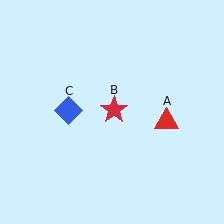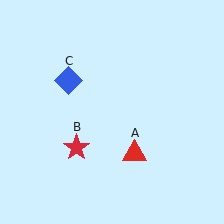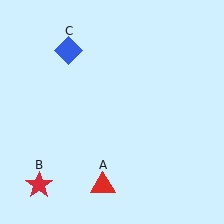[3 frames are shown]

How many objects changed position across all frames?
3 objects changed position: red triangle (object A), red star (object B), blue diamond (object C).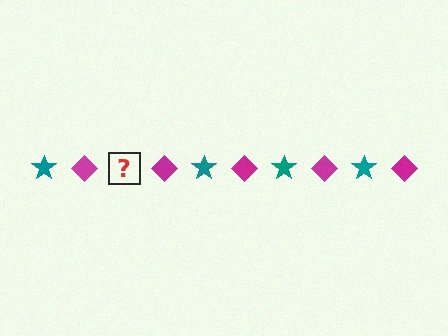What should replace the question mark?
The question mark should be replaced with a teal star.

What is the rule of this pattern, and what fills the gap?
The rule is that the pattern alternates between teal star and magenta diamond. The gap should be filled with a teal star.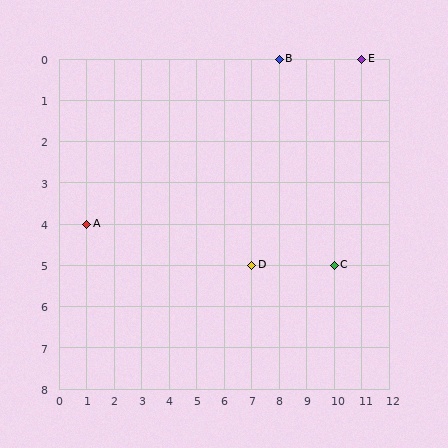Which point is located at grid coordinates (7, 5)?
Point D is at (7, 5).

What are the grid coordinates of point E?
Point E is at grid coordinates (11, 0).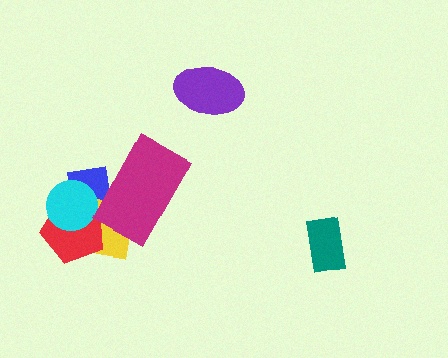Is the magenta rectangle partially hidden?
No, no other shape covers it.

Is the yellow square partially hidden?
Yes, it is partially covered by another shape.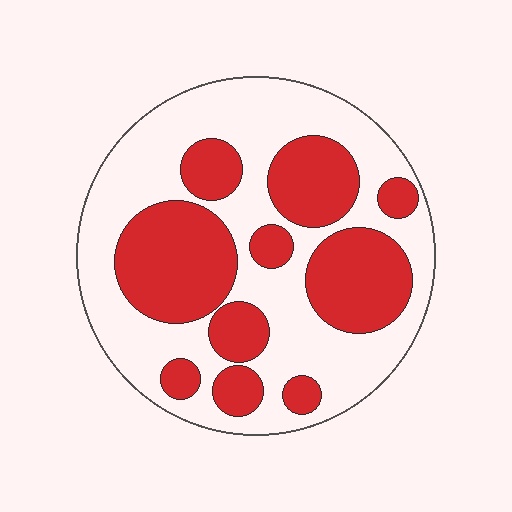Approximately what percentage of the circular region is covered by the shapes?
Approximately 40%.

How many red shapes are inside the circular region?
10.